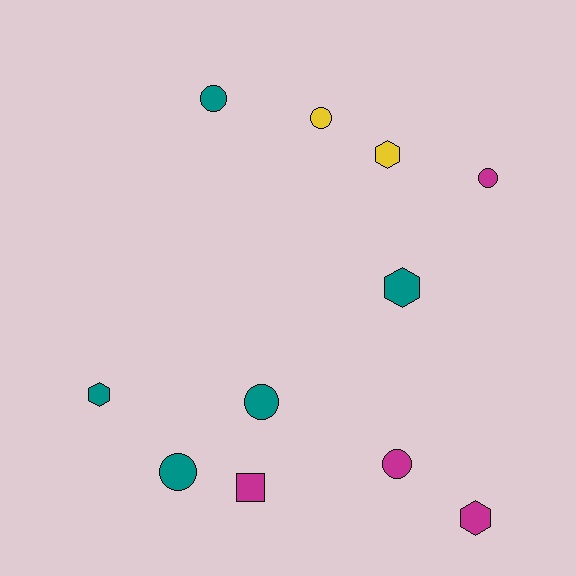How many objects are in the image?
There are 11 objects.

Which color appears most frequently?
Teal, with 5 objects.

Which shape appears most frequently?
Circle, with 6 objects.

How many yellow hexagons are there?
There is 1 yellow hexagon.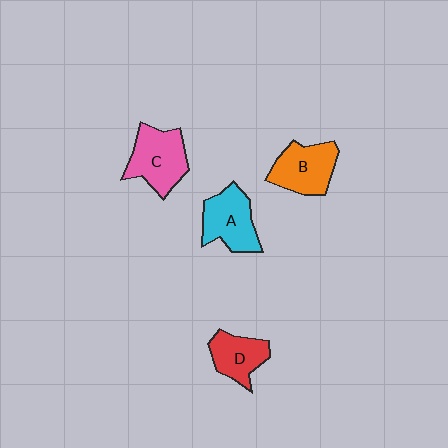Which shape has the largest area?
Shape C (pink).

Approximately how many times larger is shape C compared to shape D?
Approximately 1.4 times.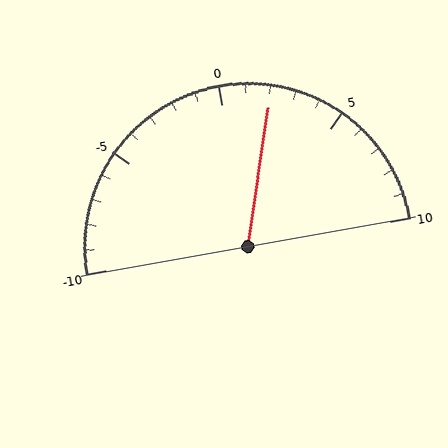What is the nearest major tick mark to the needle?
The nearest major tick mark is 0.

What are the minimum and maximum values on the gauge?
The gauge ranges from -10 to 10.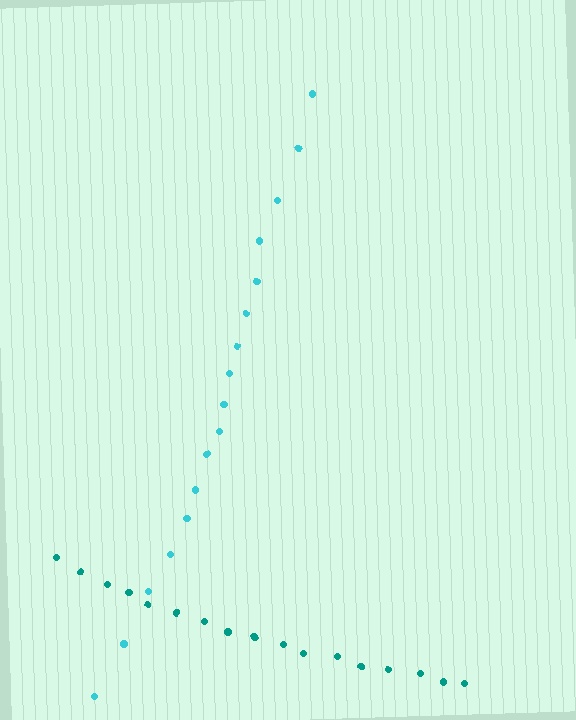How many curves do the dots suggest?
There are 2 distinct paths.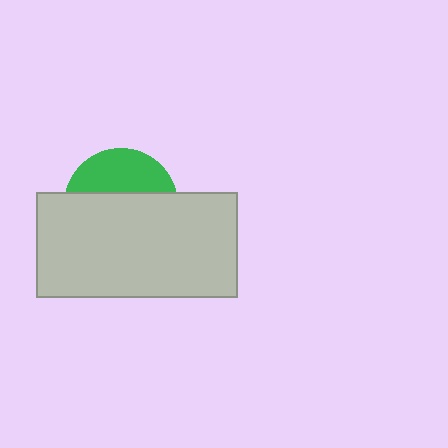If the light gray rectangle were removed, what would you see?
You would see the complete green circle.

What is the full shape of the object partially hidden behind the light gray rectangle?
The partially hidden object is a green circle.